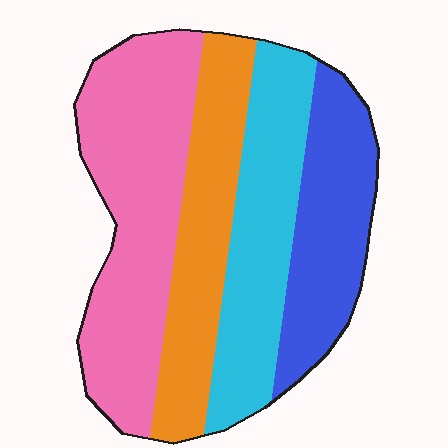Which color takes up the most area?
Pink, at roughly 35%.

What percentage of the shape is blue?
Blue covers about 20% of the shape.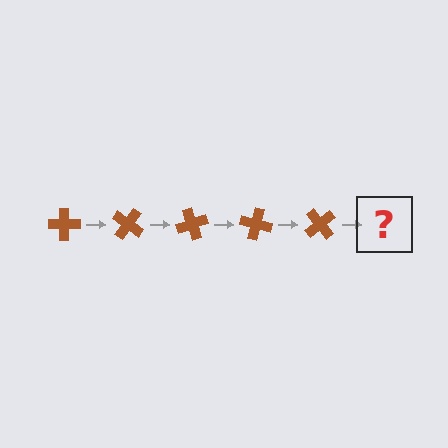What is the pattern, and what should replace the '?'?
The pattern is that the cross rotates 35 degrees each step. The '?' should be a brown cross rotated 175 degrees.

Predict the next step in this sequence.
The next step is a brown cross rotated 175 degrees.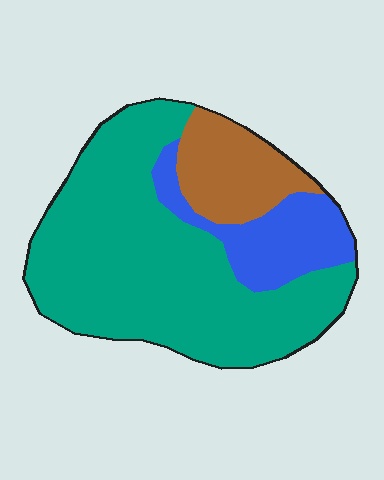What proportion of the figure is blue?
Blue takes up about one sixth (1/6) of the figure.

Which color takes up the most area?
Teal, at roughly 65%.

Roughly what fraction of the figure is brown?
Brown takes up less than a sixth of the figure.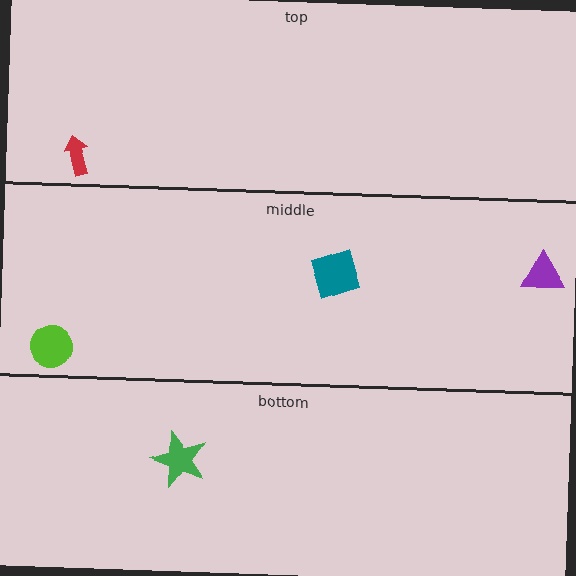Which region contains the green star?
The bottom region.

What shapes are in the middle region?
The lime circle, the teal diamond, the purple triangle.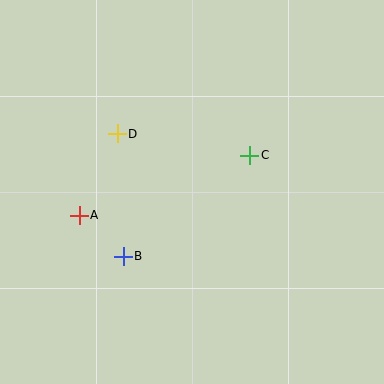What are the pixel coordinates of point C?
Point C is at (250, 155).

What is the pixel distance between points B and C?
The distance between B and C is 162 pixels.